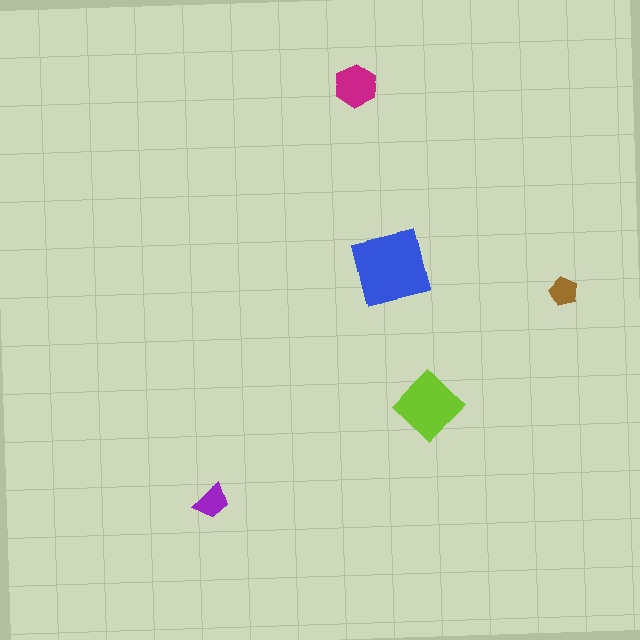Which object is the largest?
The blue square.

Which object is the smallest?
The brown pentagon.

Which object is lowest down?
The purple trapezoid is bottommost.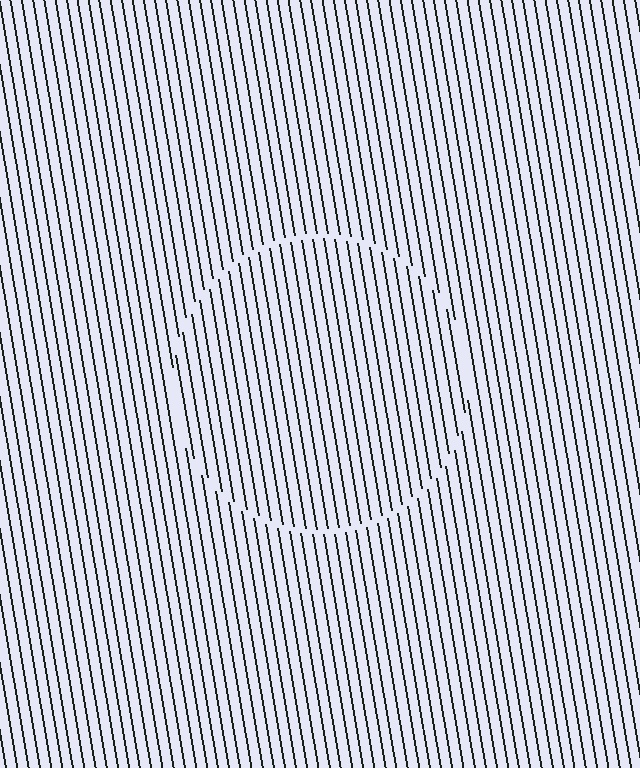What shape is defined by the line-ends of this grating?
An illusory circle. The interior of the shape contains the same grating, shifted by half a period — the contour is defined by the phase discontinuity where line-ends from the inner and outer gratings abut.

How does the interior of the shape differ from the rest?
The interior of the shape contains the same grating, shifted by half a period — the contour is defined by the phase discontinuity where line-ends from the inner and outer gratings abut.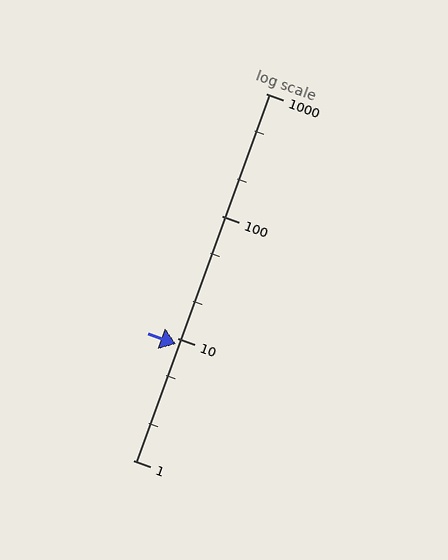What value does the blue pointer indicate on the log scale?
The pointer indicates approximately 8.9.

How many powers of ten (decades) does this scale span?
The scale spans 3 decades, from 1 to 1000.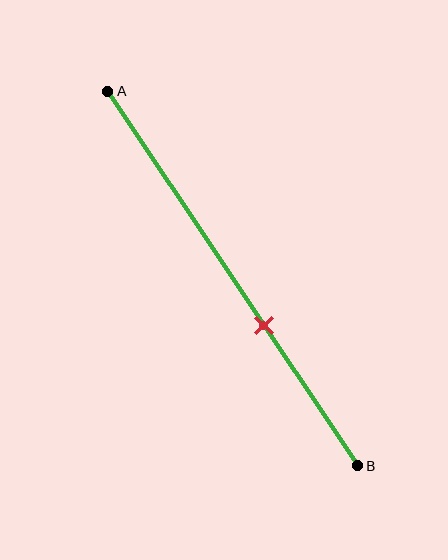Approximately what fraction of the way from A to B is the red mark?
The red mark is approximately 65% of the way from A to B.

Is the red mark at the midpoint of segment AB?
No, the mark is at about 65% from A, not at the 50% midpoint.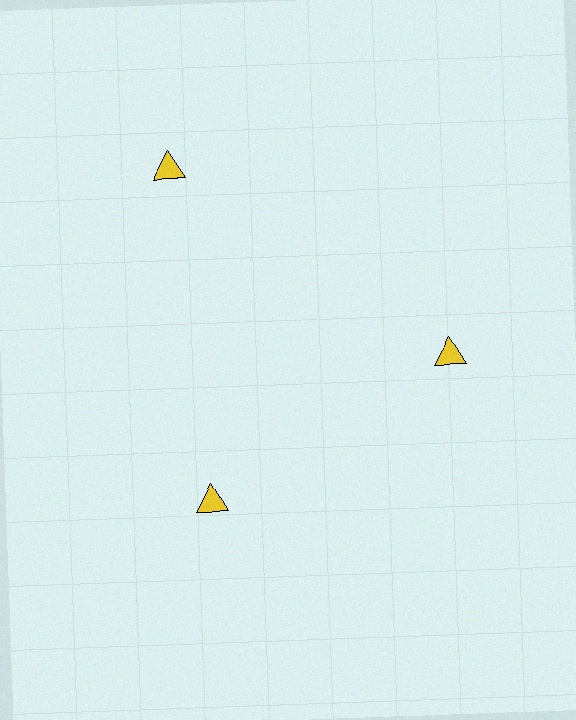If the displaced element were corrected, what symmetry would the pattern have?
It would have 3-fold rotational symmetry — the pattern would map onto itself every 120 degrees.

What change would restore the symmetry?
The symmetry would be restored by moving it inward, back onto the ring so that all 3 triangles sit at equal angles and equal distance from the center.